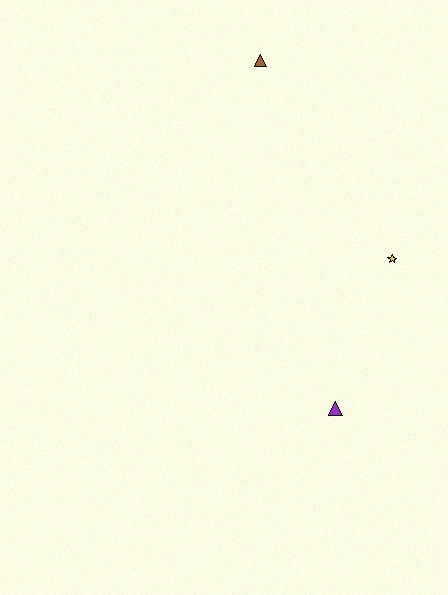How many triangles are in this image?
There are 2 triangles.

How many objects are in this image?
There are 3 objects.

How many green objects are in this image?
There are no green objects.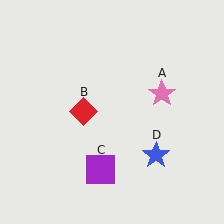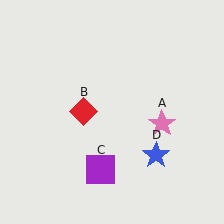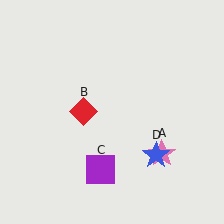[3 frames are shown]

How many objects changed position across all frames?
1 object changed position: pink star (object A).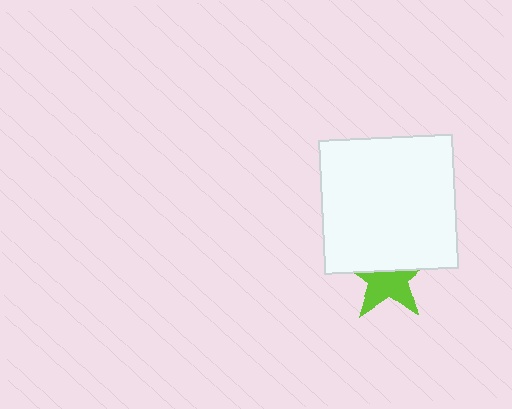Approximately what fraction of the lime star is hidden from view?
Roughly 45% of the lime star is hidden behind the white square.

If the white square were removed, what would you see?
You would see the complete lime star.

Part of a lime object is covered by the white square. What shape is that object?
It is a star.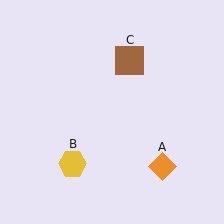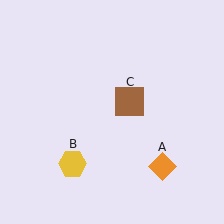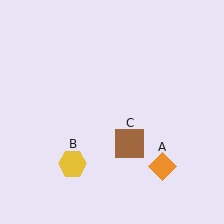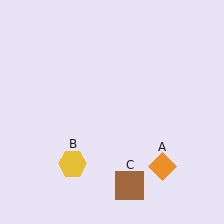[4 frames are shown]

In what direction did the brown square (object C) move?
The brown square (object C) moved down.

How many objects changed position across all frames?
1 object changed position: brown square (object C).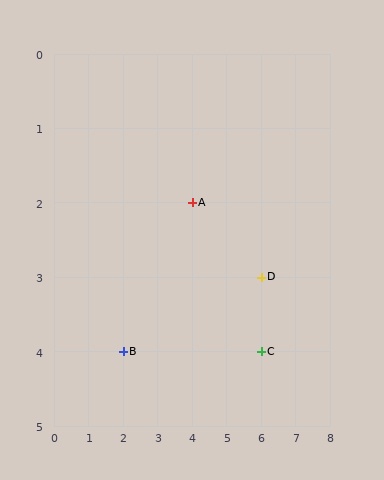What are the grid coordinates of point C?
Point C is at grid coordinates (6, 4).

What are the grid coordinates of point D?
Point D is at grid coordinates (6, 3).